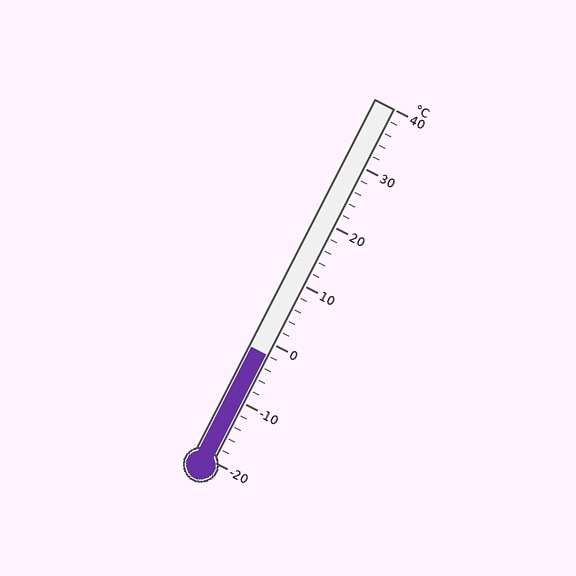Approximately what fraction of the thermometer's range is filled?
The thermometer is filled to approximately 30% of its range.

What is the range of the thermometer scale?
The thermometer scale ranges from -20°C to 40°C.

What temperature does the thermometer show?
The thermometer shows approximately -2°C.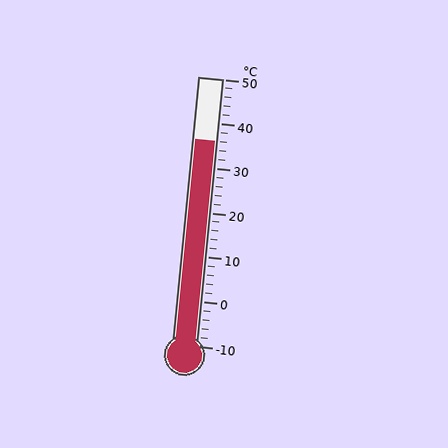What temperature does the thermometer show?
The thermometer shows approximately 36°C.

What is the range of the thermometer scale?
The thermometer scale ranges from -10°C to 50°C.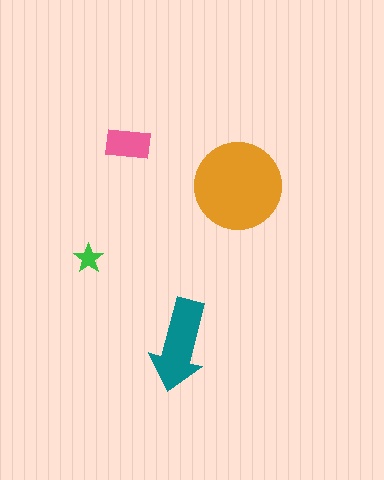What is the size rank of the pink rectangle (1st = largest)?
3rd.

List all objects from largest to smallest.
The orange circle, the teal arrow, the pink rectangle, the green star.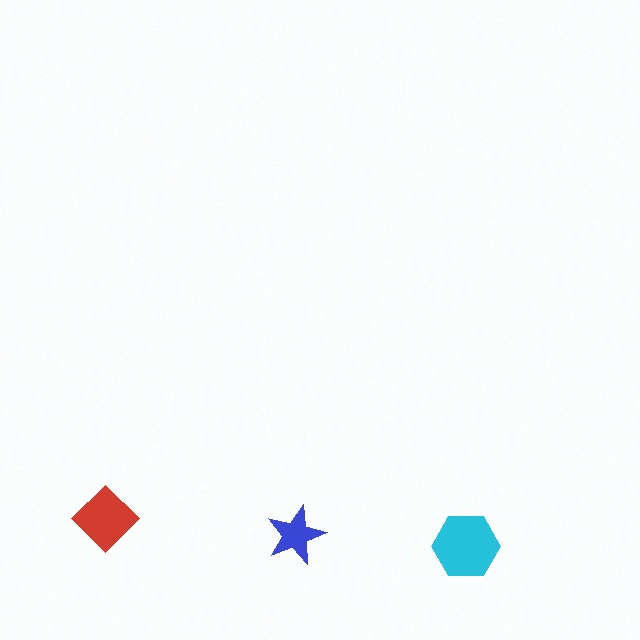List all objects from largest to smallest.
The cyan hexagon, the red diamond, the blue star.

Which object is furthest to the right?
The cyan hexagon is rightmost.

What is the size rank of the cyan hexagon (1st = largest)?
1st.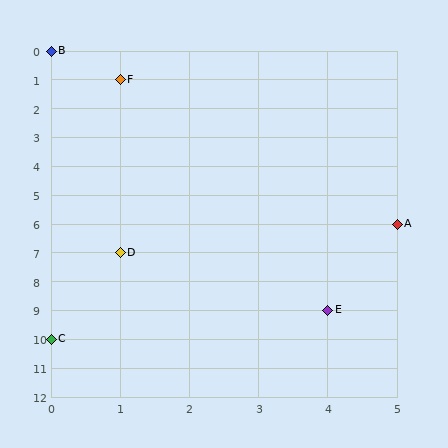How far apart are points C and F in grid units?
Points C and F are 1 column and 9 rows apart (about 9.1 grid units diagonally).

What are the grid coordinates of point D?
Point D is at grid coordinates (1, 7).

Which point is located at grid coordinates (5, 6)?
Point A is at (5, 6).